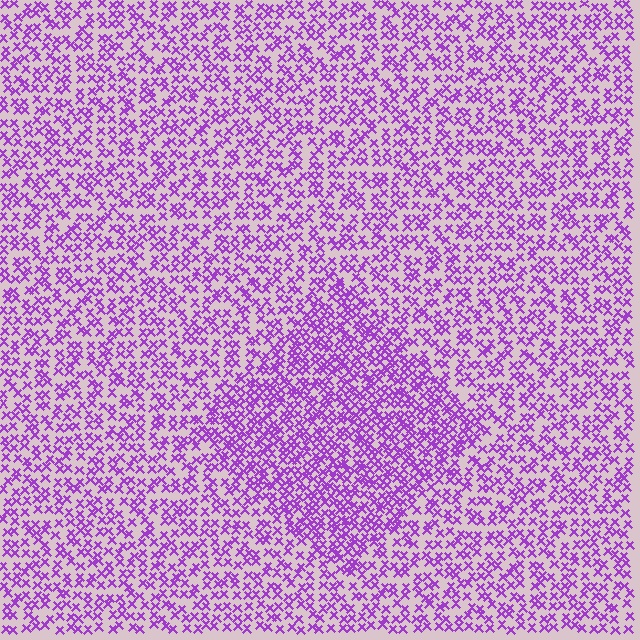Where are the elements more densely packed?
The elements are more densely packed inside the diamond boundary.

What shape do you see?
I see a diamond.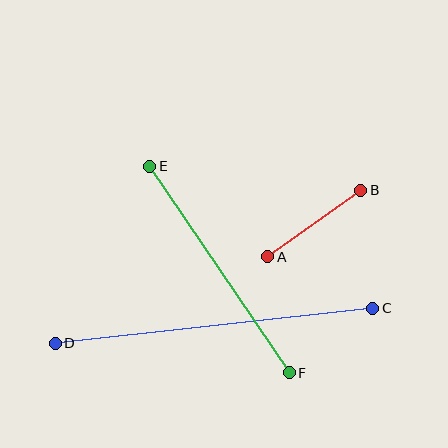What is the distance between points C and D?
The distance is approximately 319 pixels.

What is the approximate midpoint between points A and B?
The midpoint is at approximately (314, 224) pixels.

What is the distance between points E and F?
The distance is approximately 249 pixels.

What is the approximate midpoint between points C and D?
The midpoint is at approximately (214, 326) pixels.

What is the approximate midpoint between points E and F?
The midpoint is at approximately (220, 269) pixels.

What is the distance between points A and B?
The distance is approximately 114 pixels.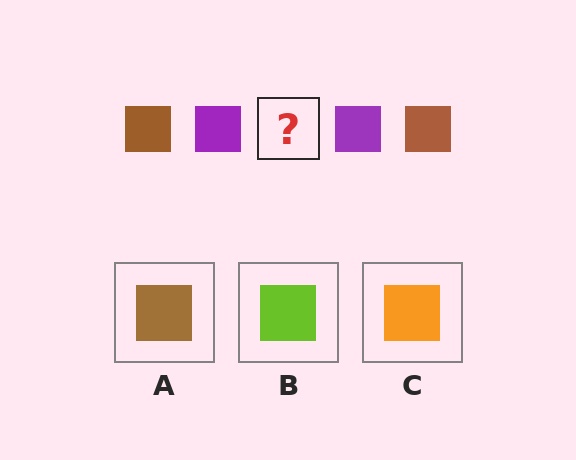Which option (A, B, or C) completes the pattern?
A.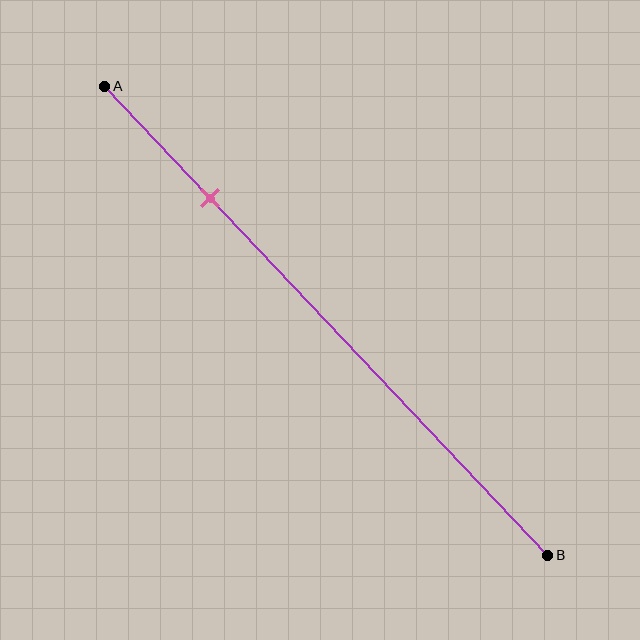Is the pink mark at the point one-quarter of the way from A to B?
Yes, the mark is approximately at the one-quarter point.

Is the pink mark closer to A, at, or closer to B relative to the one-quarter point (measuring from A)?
The pink mark is approximately at the one-quarter point of segment AB.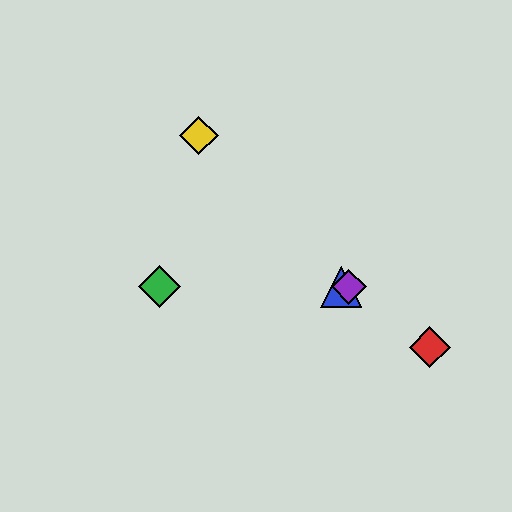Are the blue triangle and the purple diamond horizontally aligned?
Yes, both are at y≈287.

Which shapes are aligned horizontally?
The blue triangle, the green diamond, the purple diamond are aligned horizontally.